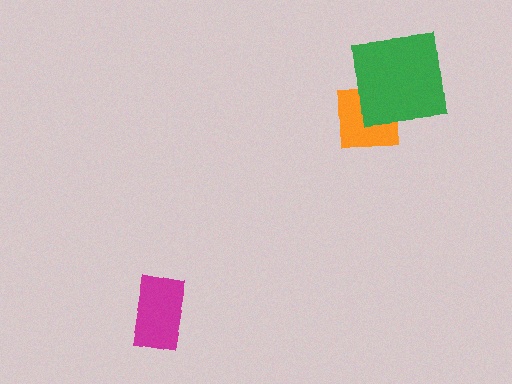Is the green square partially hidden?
No, no other shape covers it.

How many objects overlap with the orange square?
1 object overlaps with the orange square.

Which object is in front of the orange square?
The green square is in front of the orange square.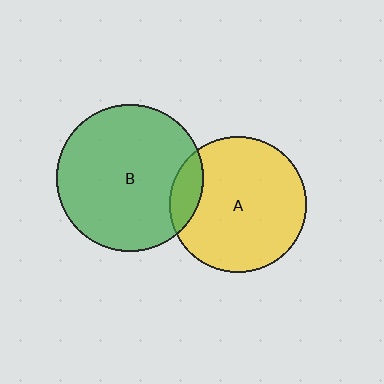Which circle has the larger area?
Circle B (green).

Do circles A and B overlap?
Yes.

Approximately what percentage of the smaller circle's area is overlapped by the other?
Approximately 10%.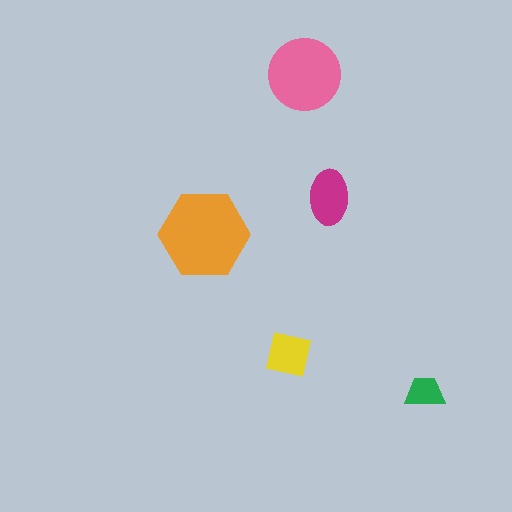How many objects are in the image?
There are 5 objects in the image.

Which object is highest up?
The pink circle is topmost.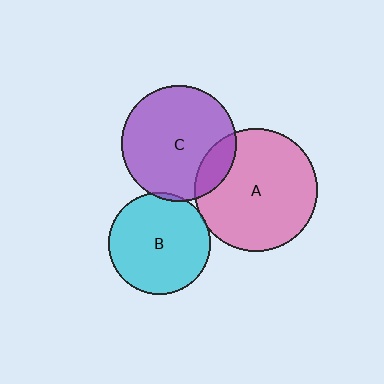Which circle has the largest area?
Circle A (pink).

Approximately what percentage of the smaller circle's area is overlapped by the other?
Approximately 5%.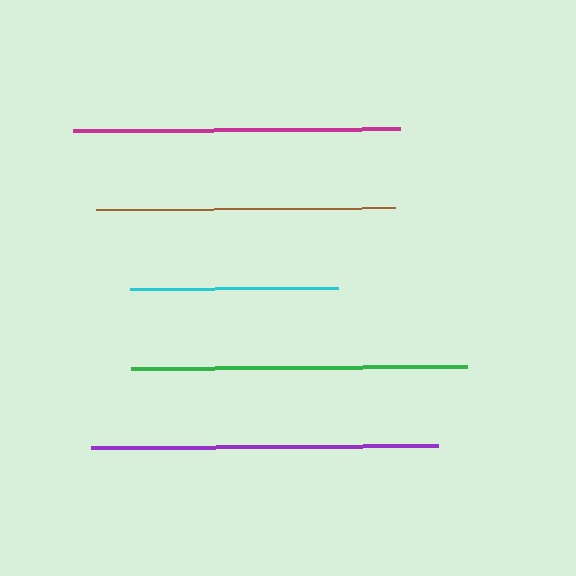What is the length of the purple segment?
The purple segment is approximately 346 pixels long.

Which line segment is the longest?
The purple line is the longest at approximately 346 pixels.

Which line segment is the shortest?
The cyan line is the shortest at approximately 209 pixels.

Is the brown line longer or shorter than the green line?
The green line is longer than the brown line.